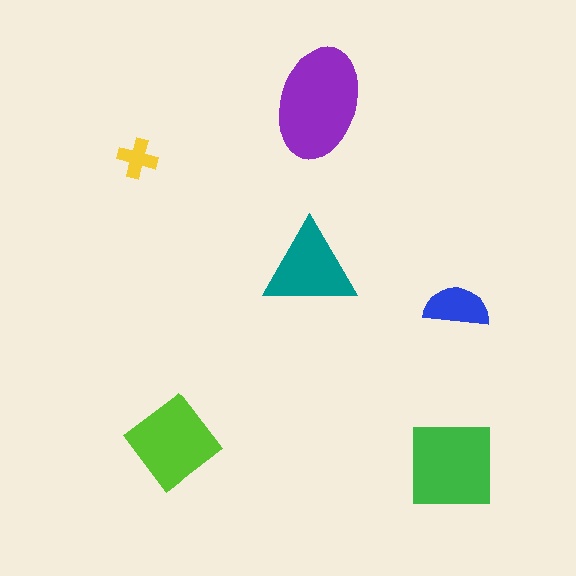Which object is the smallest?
The yellow cross.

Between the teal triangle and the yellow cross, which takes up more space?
The teal triangle.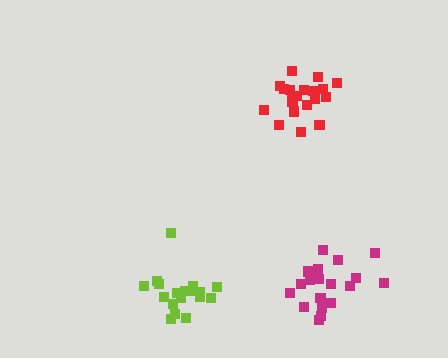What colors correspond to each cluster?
The clusters are colored: magenta, red, lime.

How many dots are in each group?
Group 1: 20 dots, Group 2: 20 dots, Group 3: 18 dots (58 total).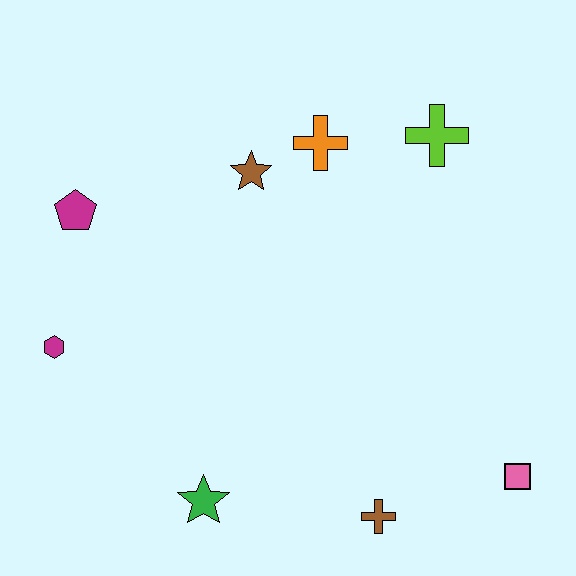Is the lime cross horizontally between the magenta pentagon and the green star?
No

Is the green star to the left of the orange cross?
Yes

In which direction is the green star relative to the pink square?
The green star is to the left of the pink square.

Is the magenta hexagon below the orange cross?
Yes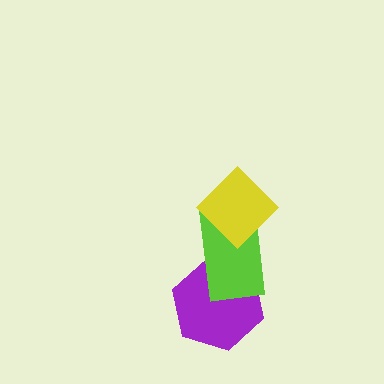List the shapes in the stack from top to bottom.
From top to bottom: the yellow diamond, the lime rectangle, the purple hexagon.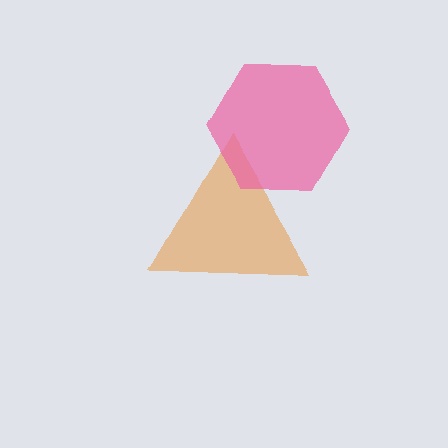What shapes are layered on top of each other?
The layered shapes are: an orange triangle, a pink hexagon.